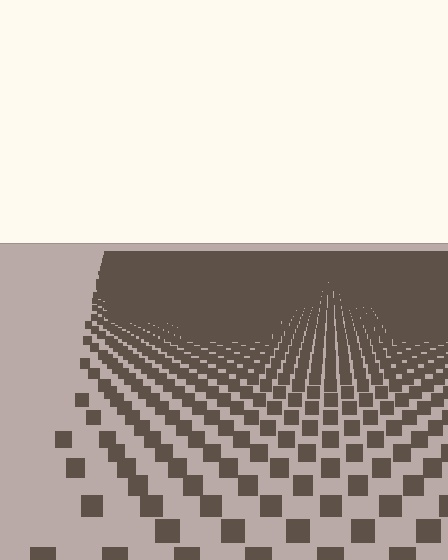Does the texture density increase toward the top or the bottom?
Density increases toward the top.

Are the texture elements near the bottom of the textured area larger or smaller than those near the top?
Larger. Near the bottom, elements are closer to the viewer and appear at a bigger on-screen size.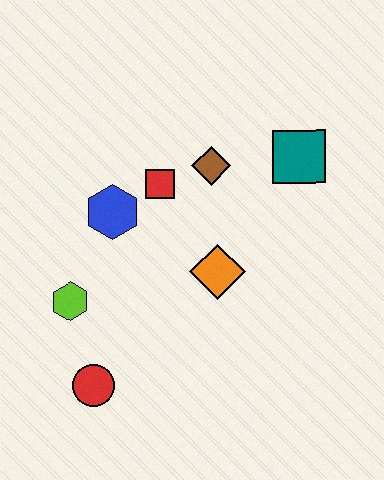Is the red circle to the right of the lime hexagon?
Yes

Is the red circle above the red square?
No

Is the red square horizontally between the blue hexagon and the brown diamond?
Yes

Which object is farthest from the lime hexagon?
The teal square is farthest from the lime hexagon.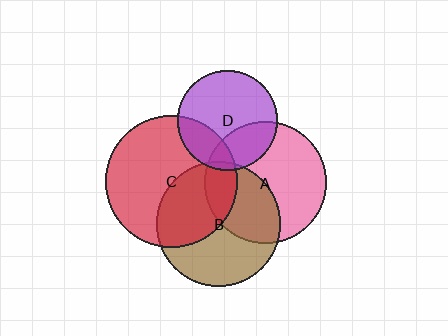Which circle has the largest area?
Circle C (red).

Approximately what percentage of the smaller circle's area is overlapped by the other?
Approximately 40%.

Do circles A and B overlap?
Yes.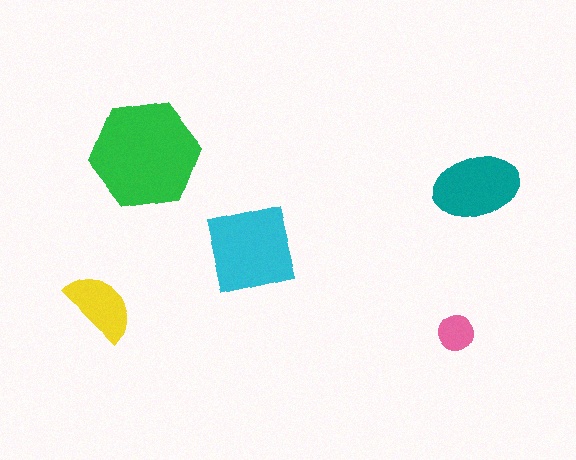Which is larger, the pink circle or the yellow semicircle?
The yellow semicircle.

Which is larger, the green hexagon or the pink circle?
The green hexagon.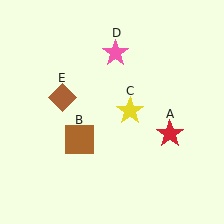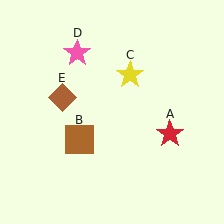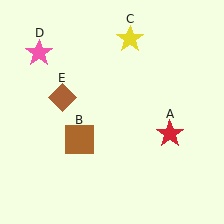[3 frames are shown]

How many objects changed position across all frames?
2 objects changed position: yellow star (object C), pink star (object D).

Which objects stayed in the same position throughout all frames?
Red star (object A) and brown square (object B) and brown diamond (object E) remained stationary.